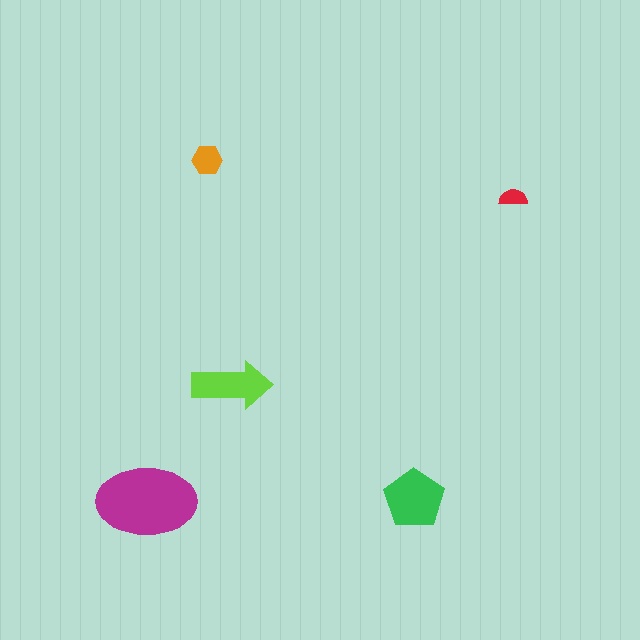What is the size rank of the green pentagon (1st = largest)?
2nd.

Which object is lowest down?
The magenta ellipse is bottommost.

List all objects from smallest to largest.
The red semicircle, the orange hexagon, the lime arrow, the green pentagon, the magenta ellipse.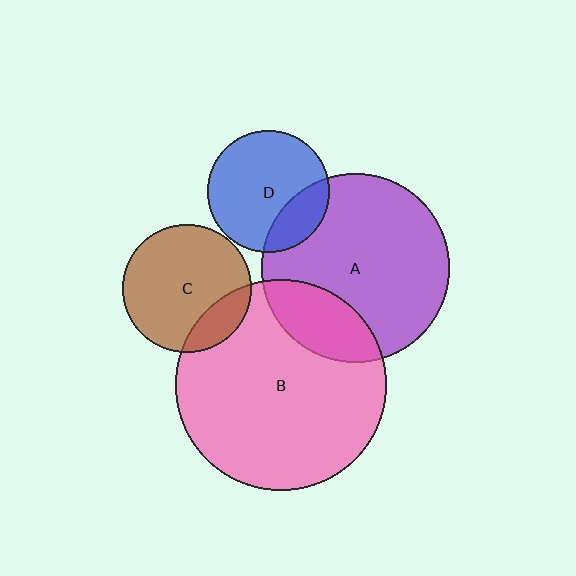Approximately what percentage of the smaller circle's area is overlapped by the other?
Approximately 20%.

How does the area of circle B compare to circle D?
Approximately 3.0 times.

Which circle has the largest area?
Circle B (pink).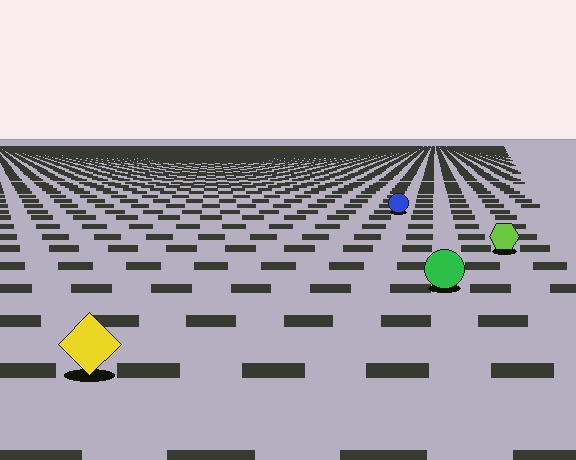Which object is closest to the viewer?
The yellow diamond is closest. The texture marks near it are larger and more spread out.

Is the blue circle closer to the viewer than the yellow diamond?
No. The yellow diamond is closer — you can tell from the texture gradient: the ground texture is coarser near it.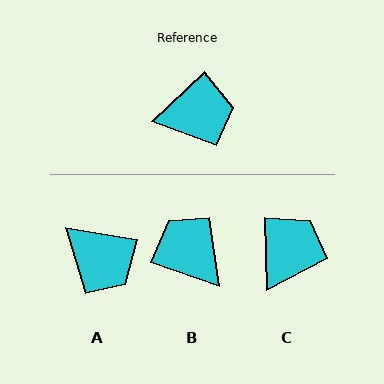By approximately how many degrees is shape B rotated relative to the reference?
Approximately 118 degrees counter-clockwise.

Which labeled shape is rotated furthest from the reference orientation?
B, about 118 degrees away.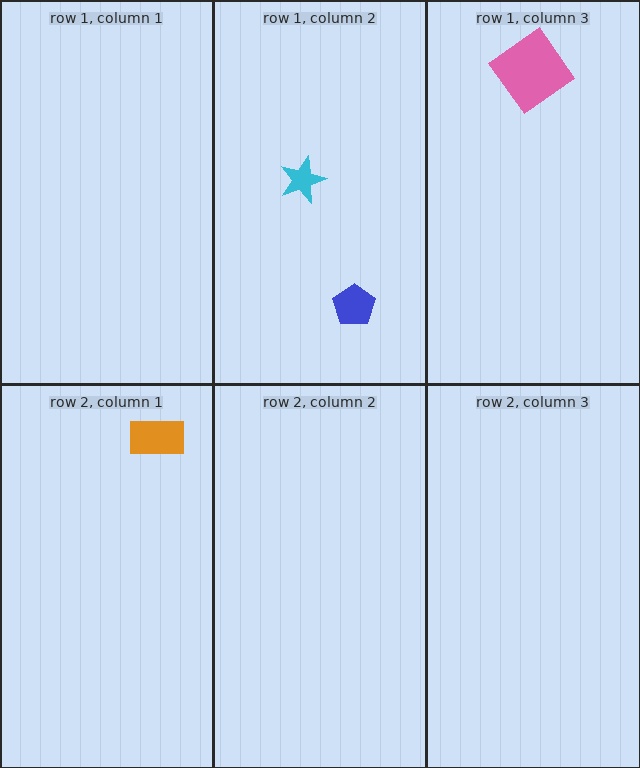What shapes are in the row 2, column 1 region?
The orange rectangle.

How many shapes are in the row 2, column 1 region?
1.